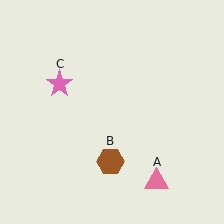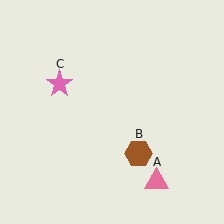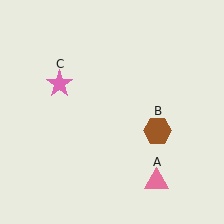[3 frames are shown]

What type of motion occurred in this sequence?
The brown hexagon (object B) rotated counterclockwise around the center of the scene.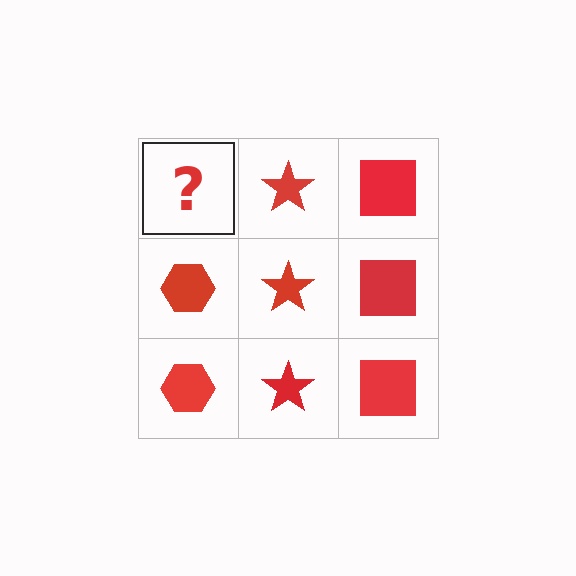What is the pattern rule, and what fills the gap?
The rule is that each column has a consistent shape. The gap should be filled with a red hexagon.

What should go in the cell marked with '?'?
The missing cell should contain a red hexagon.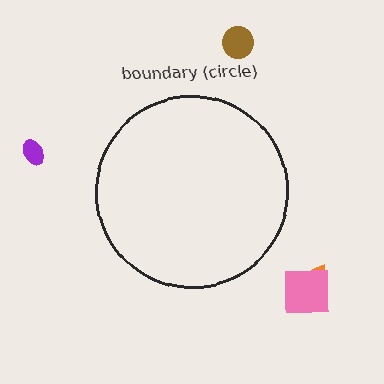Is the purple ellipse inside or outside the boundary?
Outside.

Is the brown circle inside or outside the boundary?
Outside.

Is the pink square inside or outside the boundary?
Outside.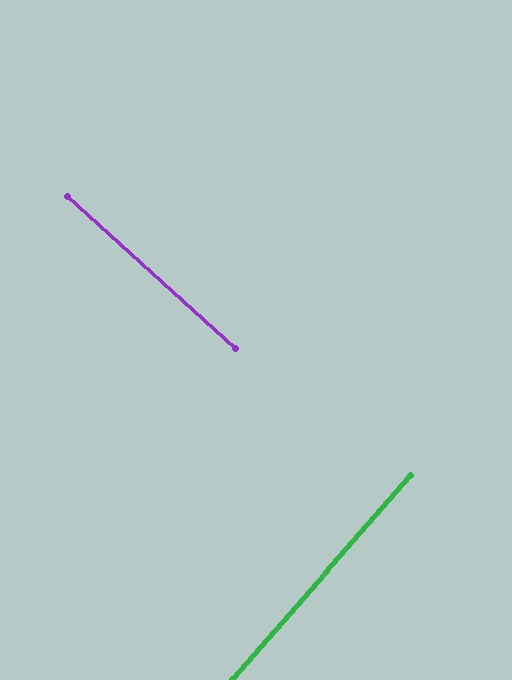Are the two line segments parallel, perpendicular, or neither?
Perpendicular — they meet at approximately 89°.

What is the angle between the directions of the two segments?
Approximately 89 degrees.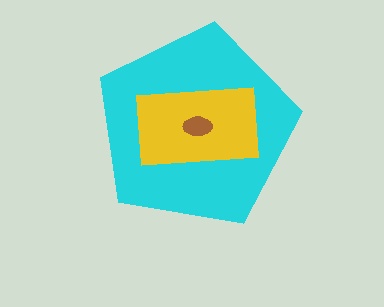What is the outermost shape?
The cyan pentagon.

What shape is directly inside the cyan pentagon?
The yellow rectangle.